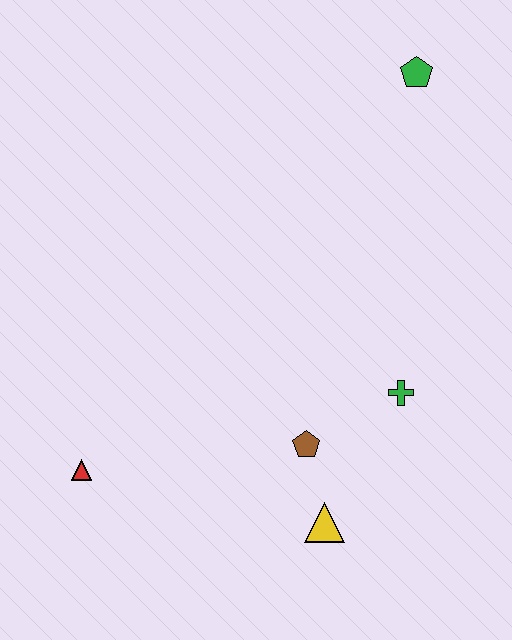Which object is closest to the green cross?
The brown pentagon is closest to the green cross.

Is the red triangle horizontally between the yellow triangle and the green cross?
No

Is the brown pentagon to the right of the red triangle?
Yes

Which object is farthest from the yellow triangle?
The green pentagon is farthest from the yellow triangle.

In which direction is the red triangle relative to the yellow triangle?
The red triangle is to the left of the yellow triangle.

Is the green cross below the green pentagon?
Yes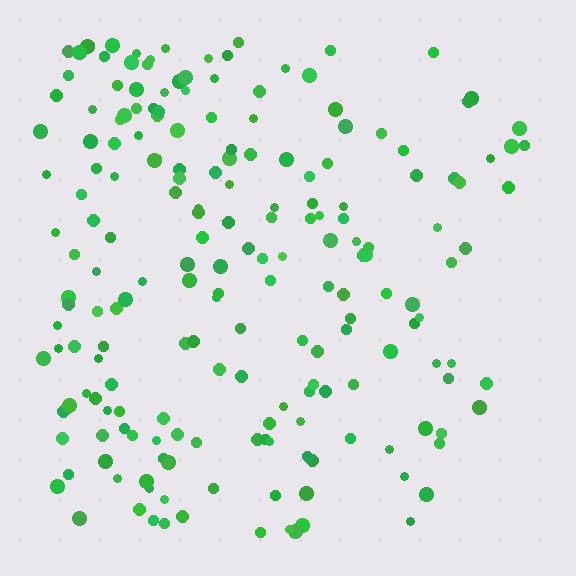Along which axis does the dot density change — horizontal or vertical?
Horizontal.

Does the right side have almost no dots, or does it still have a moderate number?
Still a moderate number, just noticeably fewer than the left.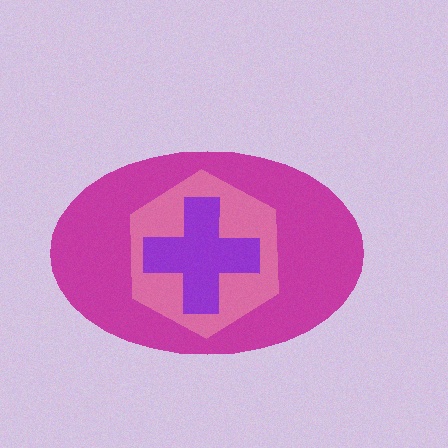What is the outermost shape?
The magenta ellipse.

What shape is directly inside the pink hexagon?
The purple cross.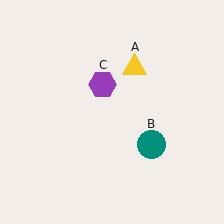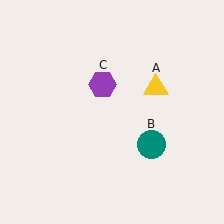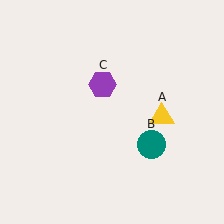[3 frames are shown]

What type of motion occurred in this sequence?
The yellow triangle (object A) rotated clockwise around the center of the scene.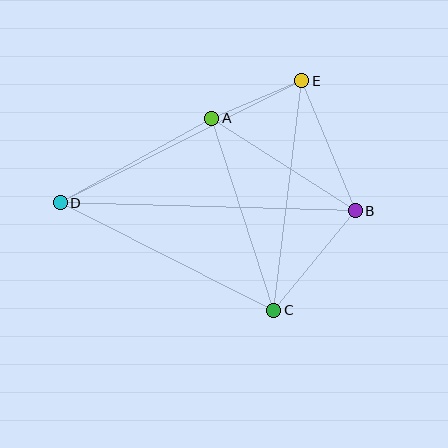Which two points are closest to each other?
Points A and E are closest to each other.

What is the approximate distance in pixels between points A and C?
The distance between A and C is approximately 202 pixels.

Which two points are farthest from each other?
Points B and D are farthest from each other.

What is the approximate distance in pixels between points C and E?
The distance between C and E is approximately 231 pixels.